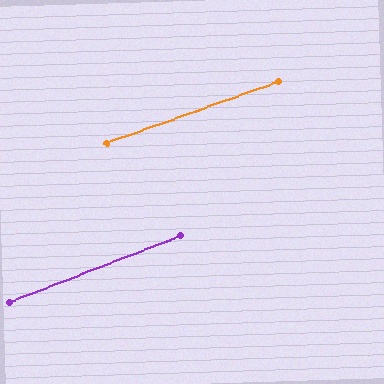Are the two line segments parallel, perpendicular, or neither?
Parallel — their directions differ by only 1.7°.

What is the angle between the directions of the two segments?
Approximately 2 degrees.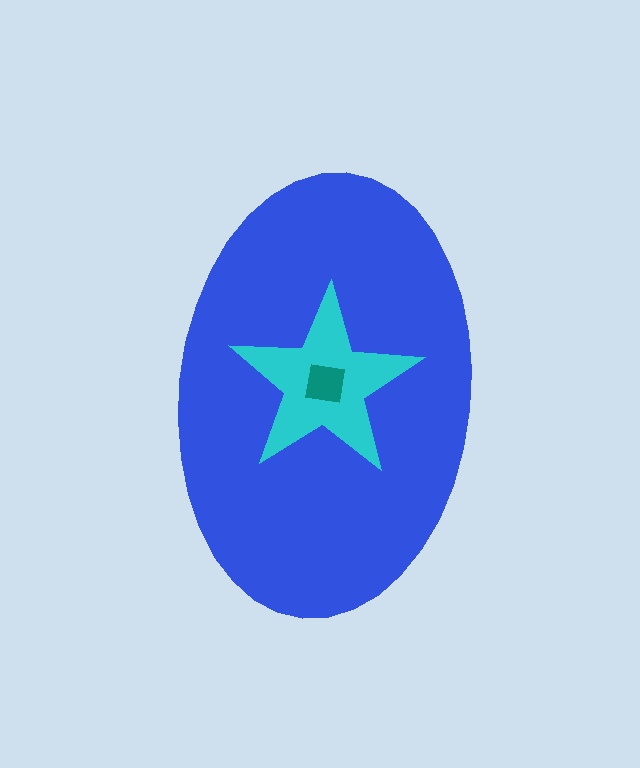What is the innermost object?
The teal square.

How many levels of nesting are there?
3.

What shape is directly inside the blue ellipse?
The cyan star.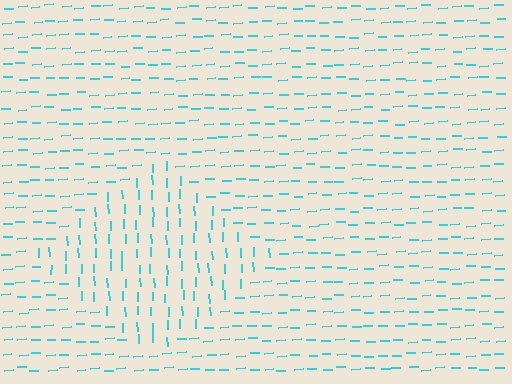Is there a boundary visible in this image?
Yes, there is a texture boundary formed by a change in line orientation.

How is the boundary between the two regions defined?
The boundary is defined purely by a change in line orientation (approximately 89 degrees difference). All lines are the same color and thickness.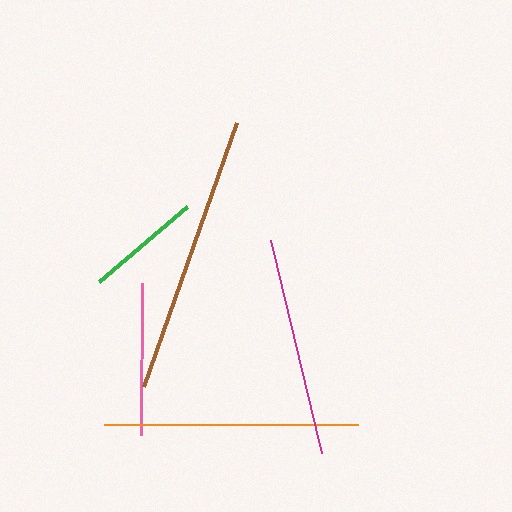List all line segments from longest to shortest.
From longest to shortest: brown, orange, magenta, pink, green.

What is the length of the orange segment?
The orange segment is approximately 254 pixels long.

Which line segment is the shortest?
The green line is the shortest at approximately 116 pixels.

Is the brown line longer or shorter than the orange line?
The brown line is longer than the orange line.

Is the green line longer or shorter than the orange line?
The orange line is longer than the green line.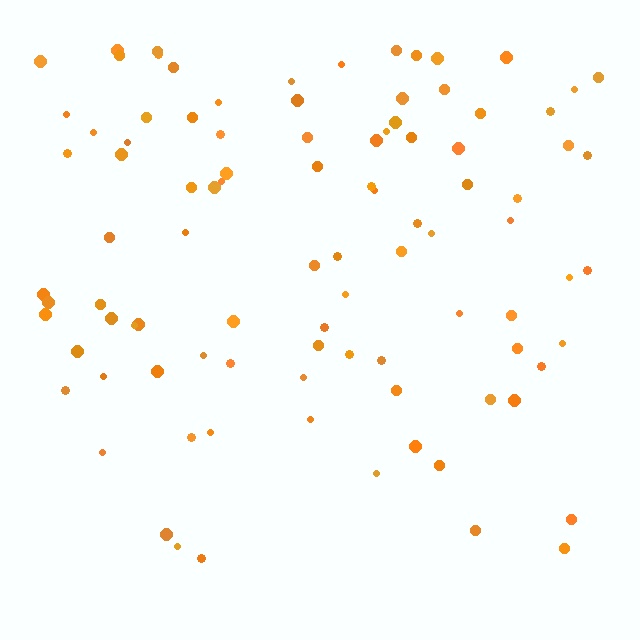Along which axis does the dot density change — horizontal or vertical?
Vertical.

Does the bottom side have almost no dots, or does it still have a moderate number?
Still a moderate number, just noticeably fewer than the top.